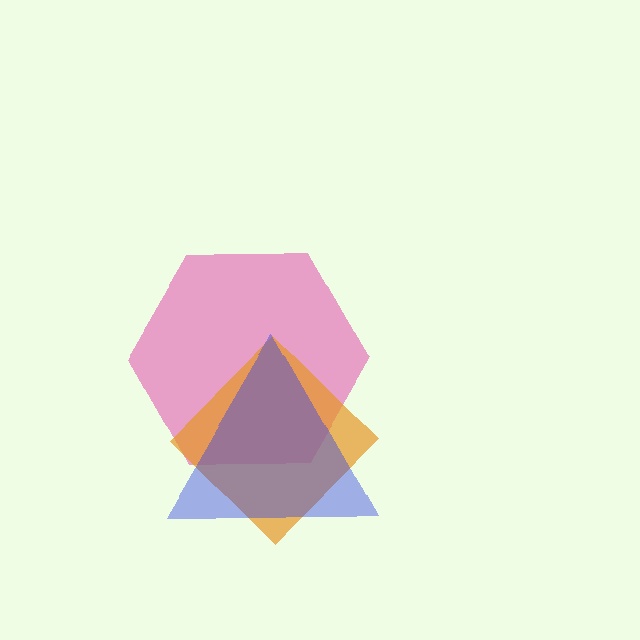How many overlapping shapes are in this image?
There are 3 overlapping shapes in the image.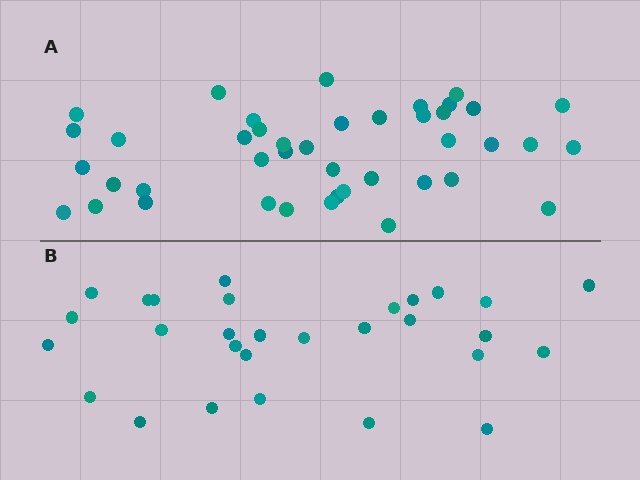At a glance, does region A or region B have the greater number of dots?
Region A (the top region) has more dots.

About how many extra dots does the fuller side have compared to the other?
Region A has approximately 15 more dots than region B.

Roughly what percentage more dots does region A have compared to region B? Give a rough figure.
About 45% more.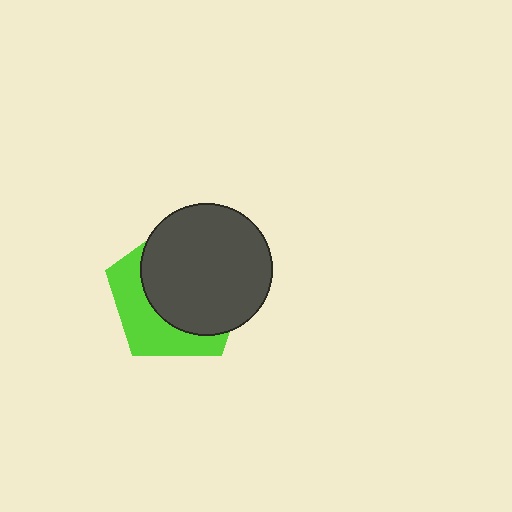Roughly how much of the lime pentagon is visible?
A small part of it is visible (roughly 36%).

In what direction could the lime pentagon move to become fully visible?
The lime pentagon could move toward the lower-left. That would shift it out from behind the dark gray circle entirely.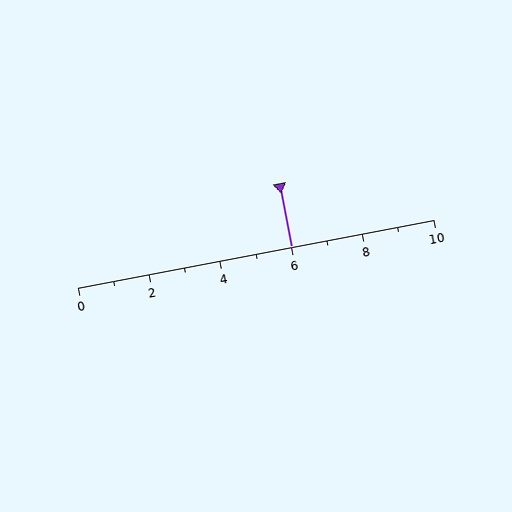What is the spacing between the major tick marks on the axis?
The major ticks are spaced 2 apart.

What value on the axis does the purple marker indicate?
The marker indicates approximately 6.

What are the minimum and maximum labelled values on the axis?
The axis runs from 0 to 10.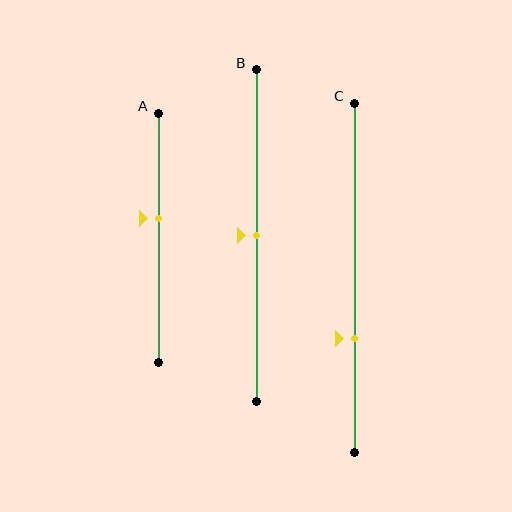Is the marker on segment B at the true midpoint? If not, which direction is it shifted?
Yes, the marker on segment B is at the true midpoint.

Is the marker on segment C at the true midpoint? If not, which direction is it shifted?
No, the marker on segment C is shifted downward by about 18% of the segment length.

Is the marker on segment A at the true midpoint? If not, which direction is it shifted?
No, the marker on segment A is shifted upward by about 8% of the segment length.